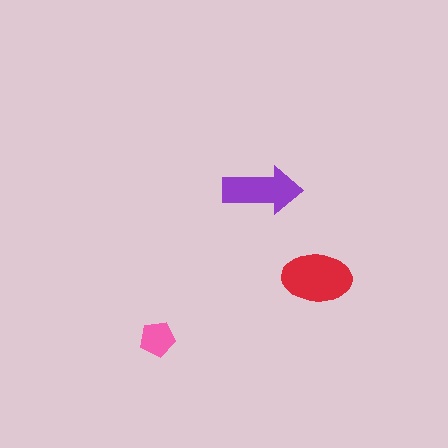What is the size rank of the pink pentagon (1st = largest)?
3rd.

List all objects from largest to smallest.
The red ellipse, the purple arrow, the pink pentagon.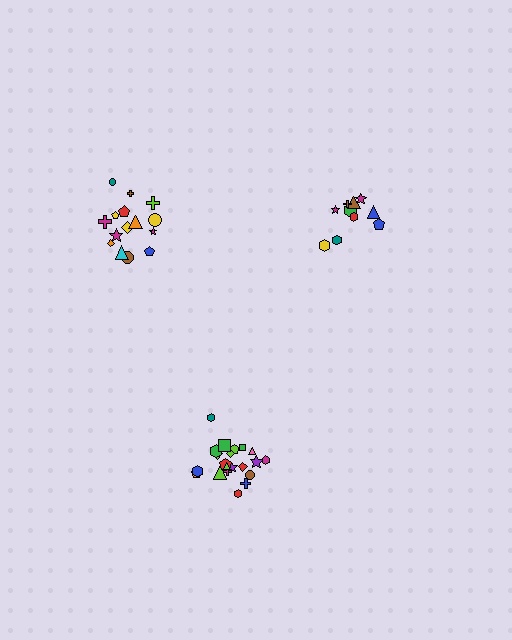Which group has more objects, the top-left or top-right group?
The top-left group.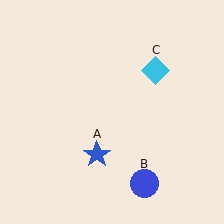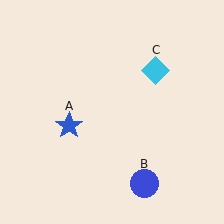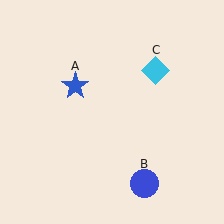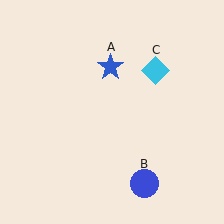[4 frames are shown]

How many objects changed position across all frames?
1 object changed position: blue star (object A).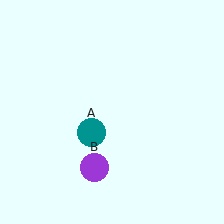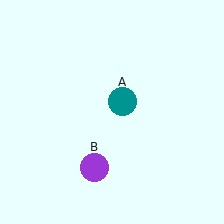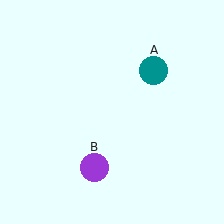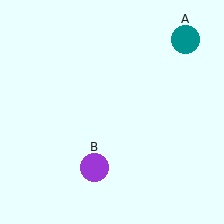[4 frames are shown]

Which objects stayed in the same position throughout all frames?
Purple circle (object B) remained stationary.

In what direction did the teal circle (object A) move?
The teal circle (object A) moved up and to the right.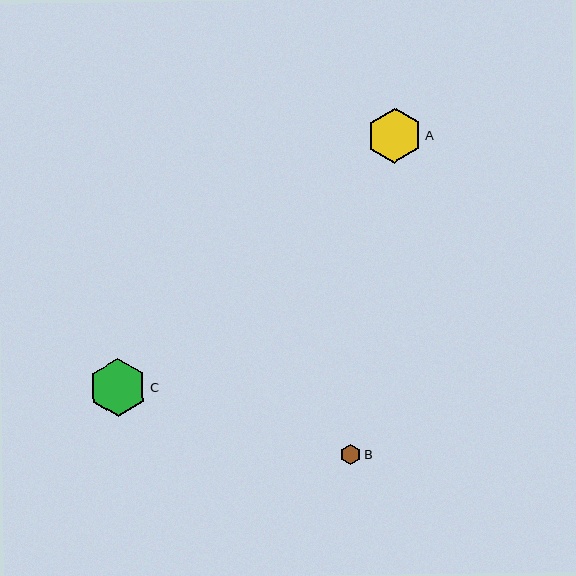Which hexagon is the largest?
Hexagon C is the largest with a size of approximately 59 pixels.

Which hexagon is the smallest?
Hexagon B is the smallest with a size of approximately 21 pixels.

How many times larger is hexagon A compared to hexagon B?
Hexagon A is approximately 2.7 times the size of hexagon B.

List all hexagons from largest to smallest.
From largest to smallest: C, A, B.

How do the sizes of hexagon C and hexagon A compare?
Hexagon C and hexagon A are approximately the same size.